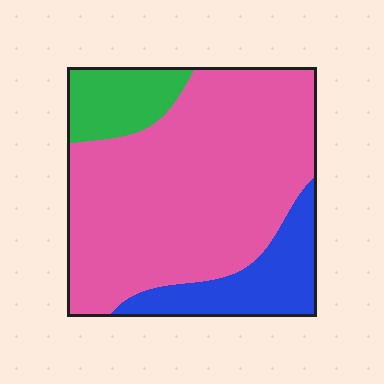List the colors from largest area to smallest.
From largest to smallest: pink, blue, green.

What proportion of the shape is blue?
Blue covers about 15% of the shape.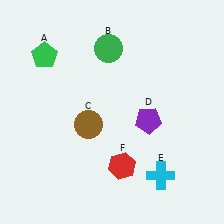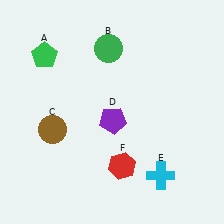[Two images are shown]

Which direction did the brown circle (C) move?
The brown circle (C) moved left.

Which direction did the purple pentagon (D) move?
The purple pentagon (D) moved left.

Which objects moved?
The objects that moved are: the brown circle (C), the purple pentagon (D).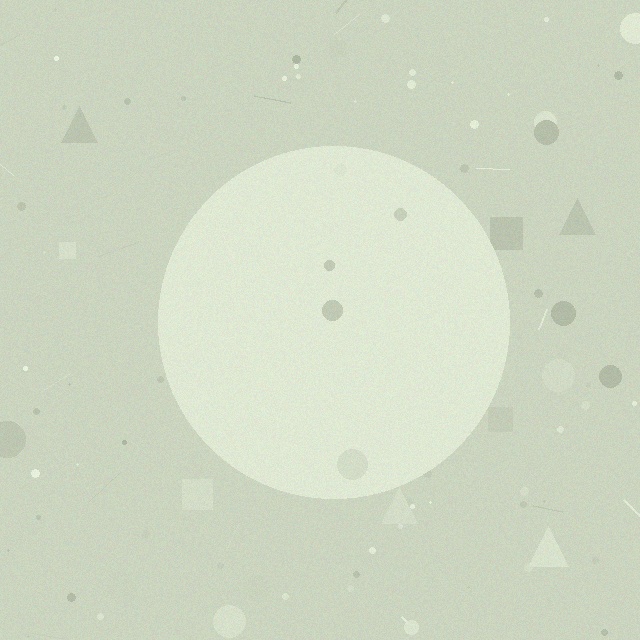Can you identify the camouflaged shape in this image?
The camouflaged shape is a circle.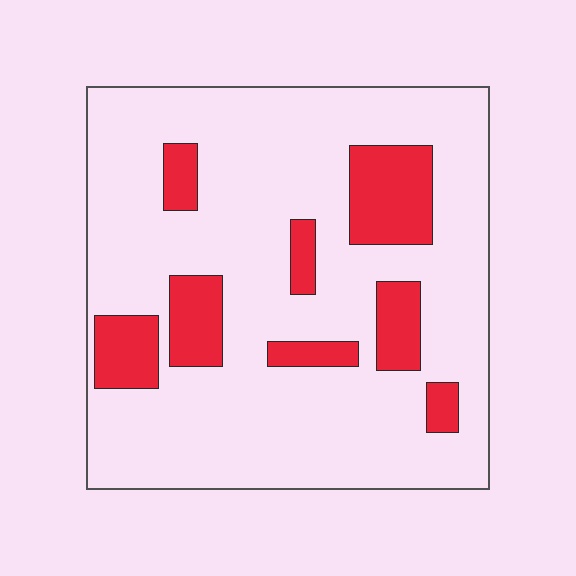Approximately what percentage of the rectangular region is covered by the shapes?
Approximately 20%.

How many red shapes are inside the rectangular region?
8.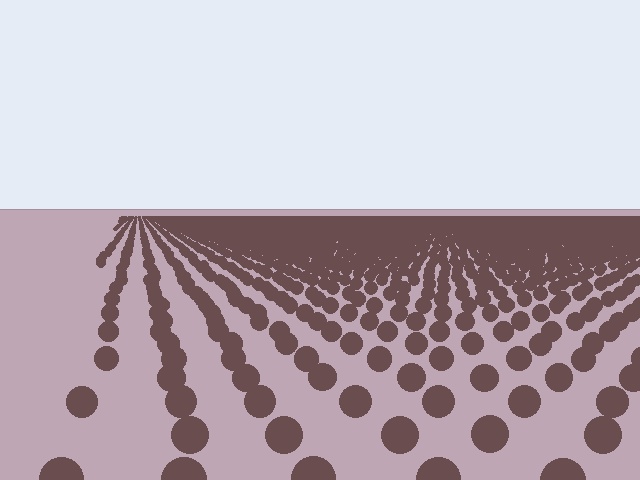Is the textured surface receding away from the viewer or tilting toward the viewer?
The surface is receding away from the viewer. Texture elements get smaller and denser toward the top.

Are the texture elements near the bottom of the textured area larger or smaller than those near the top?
Larger. Near the bottom, elements are closer to the viewer and appear at a bigger on-screen size.